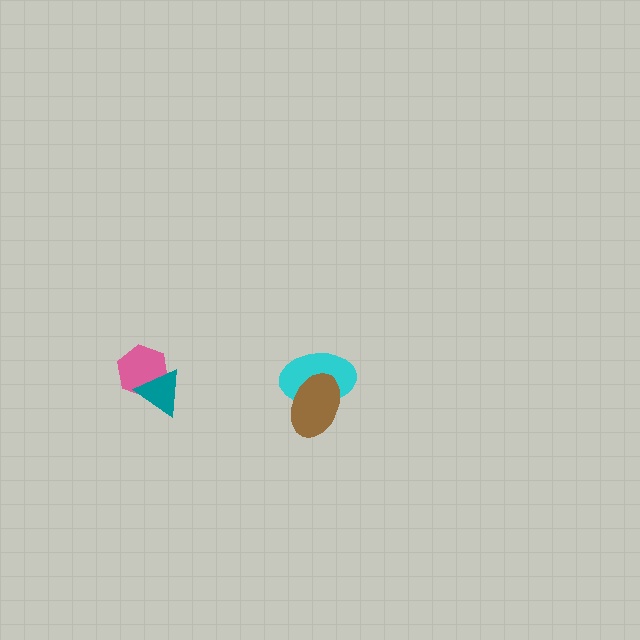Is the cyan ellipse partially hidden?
Yes, it is partially covered by another shape.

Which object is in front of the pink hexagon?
The teal triangle is in front of the pink hexagon.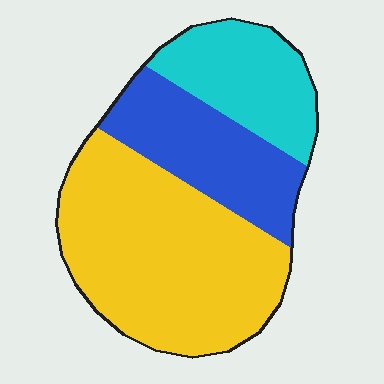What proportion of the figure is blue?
Blue covers roughly 25% of the figure.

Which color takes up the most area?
Yellow, at roughly 55%.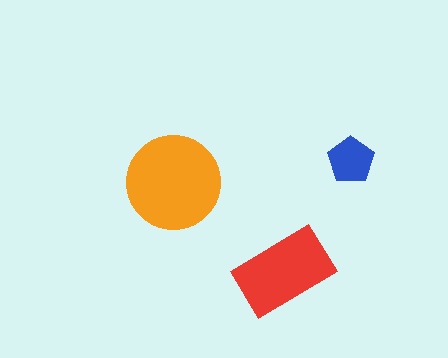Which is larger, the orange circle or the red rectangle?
The orange circle.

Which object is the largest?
The orange circle.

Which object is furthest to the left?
The orange circle is leftmost.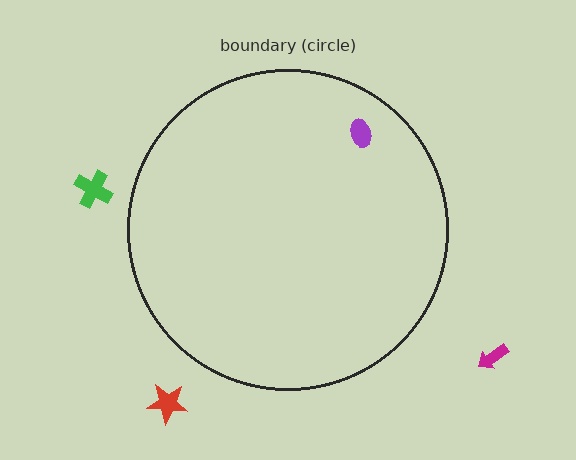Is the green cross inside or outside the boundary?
Outside.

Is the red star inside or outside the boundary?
Outside.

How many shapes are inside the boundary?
1 inside, 3 outside.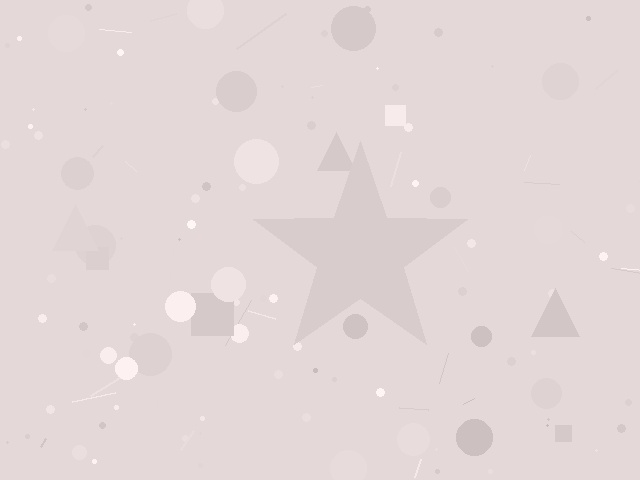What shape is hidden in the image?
A star is hidden in the image.